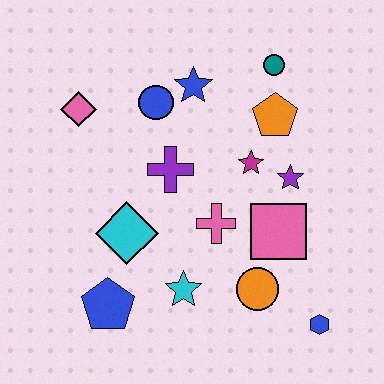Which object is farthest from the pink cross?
The pink diamond is farthest from the pink cross.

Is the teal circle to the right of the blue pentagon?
Yes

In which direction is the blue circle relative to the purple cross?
The blue circle is above the purple cross.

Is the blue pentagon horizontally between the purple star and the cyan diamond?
No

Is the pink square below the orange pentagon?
Yes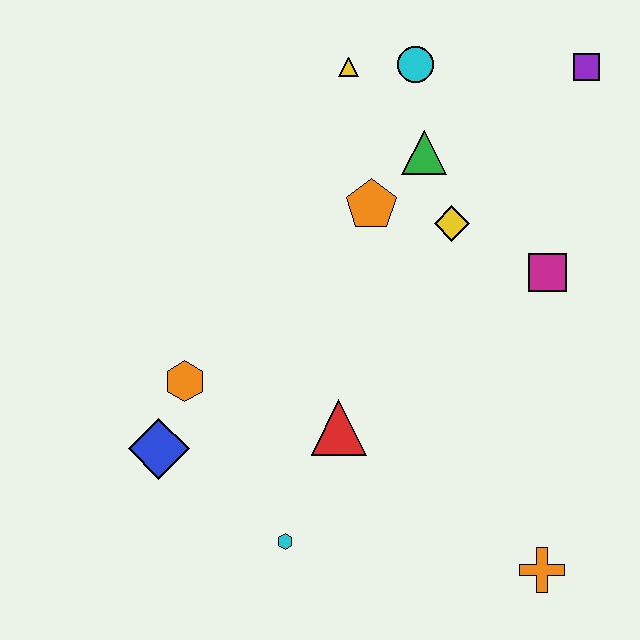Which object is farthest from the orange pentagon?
The orange cross is farthest from the orange pentagon.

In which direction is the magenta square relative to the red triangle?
The magenta square is to the right of the red triangle.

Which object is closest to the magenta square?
The yellow diamond is closest to the magenta square.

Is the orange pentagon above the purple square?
No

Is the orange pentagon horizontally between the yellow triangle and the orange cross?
Yes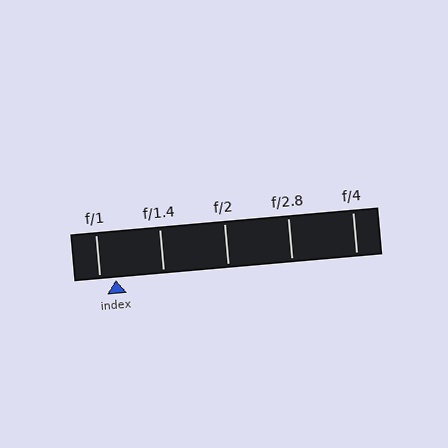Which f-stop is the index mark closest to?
The index mark is closest to f/1.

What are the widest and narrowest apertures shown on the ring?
The widest aperture shown is f/1 and the narrowest is f/4.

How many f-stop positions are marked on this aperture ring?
There are 5 f-stop positions marked.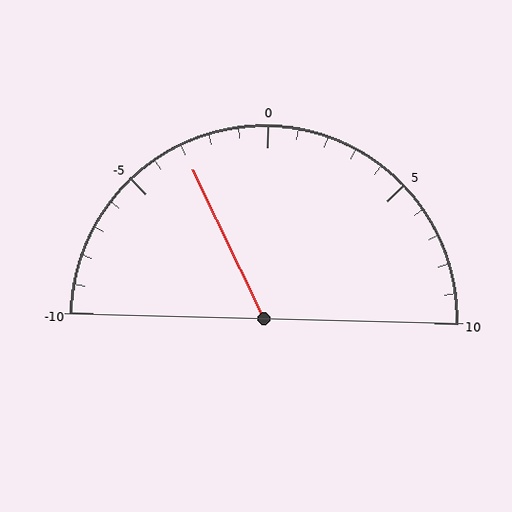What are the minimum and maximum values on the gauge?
The gauge ranges from -10 to 10.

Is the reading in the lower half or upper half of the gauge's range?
The reading is in the lower half of the range (-10 to 10).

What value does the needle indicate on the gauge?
The needle indicates approximately -3.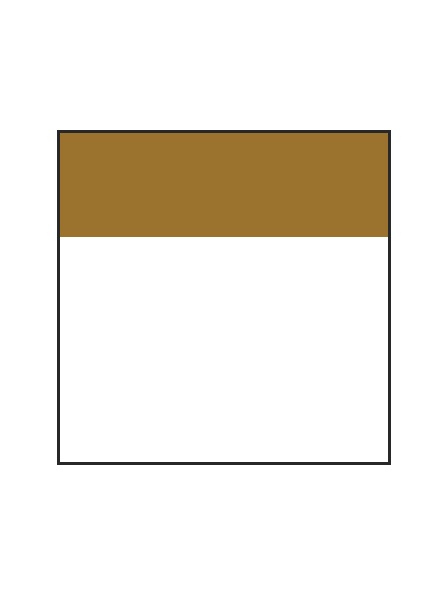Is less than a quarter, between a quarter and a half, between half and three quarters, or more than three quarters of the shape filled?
Between a quarter and a half.